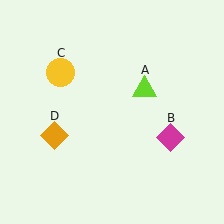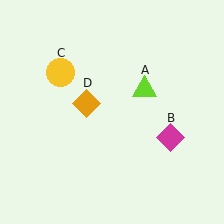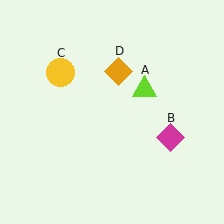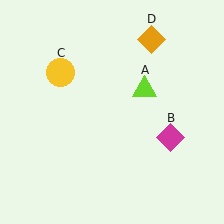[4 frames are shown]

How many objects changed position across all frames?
1 object changed position: orange diamond (object D).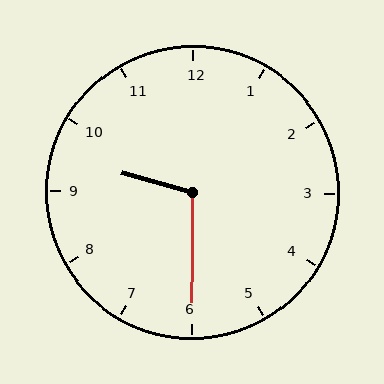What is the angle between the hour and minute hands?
Approximately 105 degrees.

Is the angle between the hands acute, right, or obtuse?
It is obtuse.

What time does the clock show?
9:30.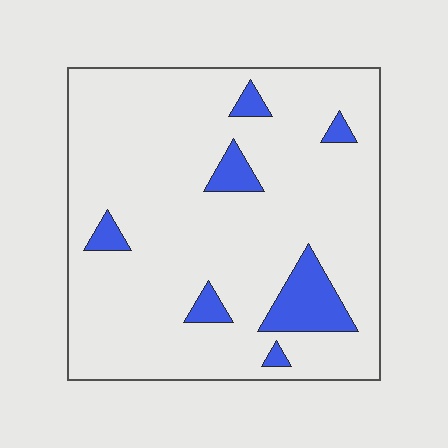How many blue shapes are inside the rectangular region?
7.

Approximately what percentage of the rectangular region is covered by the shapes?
Approximately 10%.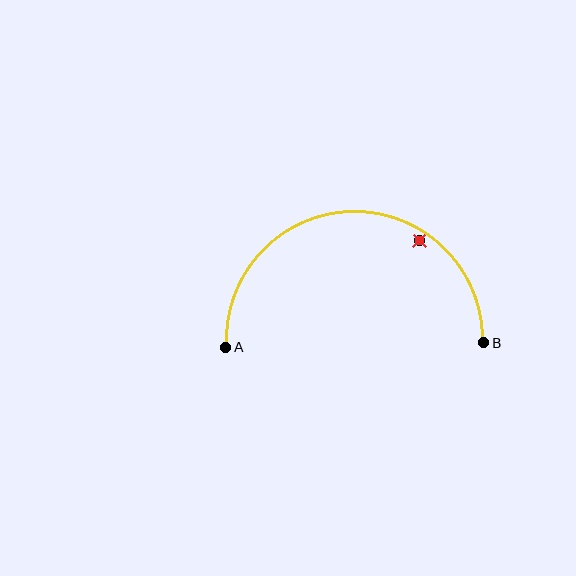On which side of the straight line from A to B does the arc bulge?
The arc bulges above the straight line connecting A and B.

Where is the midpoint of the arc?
The arc midpoint is the point on the curve farthest from the straight line joining A and B. It sits above that line.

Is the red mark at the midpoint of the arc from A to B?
No — the red mark does not lie on the arc at all. It sits slightly inside the curve.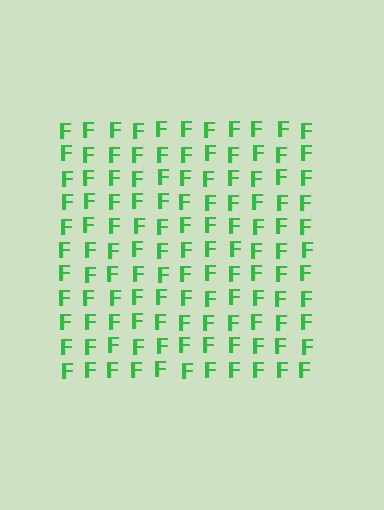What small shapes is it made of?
It is made of small letter F's.